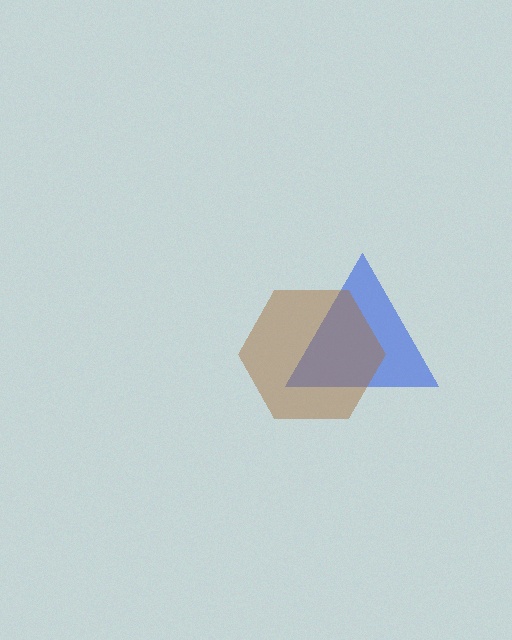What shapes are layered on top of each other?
The layered shapes are: a blue triangle, a brown hexagon.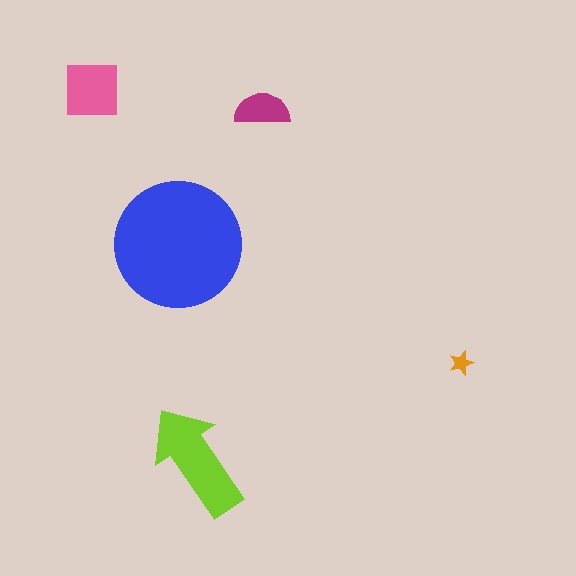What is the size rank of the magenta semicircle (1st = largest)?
4th.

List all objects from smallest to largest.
The orange star, the magenta semicircle, the pink square, the lime arrow, the blue circle.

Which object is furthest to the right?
The orange star is rightmost.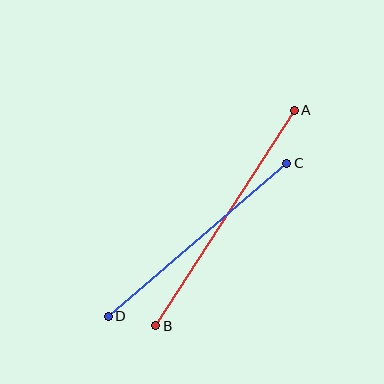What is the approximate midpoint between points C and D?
The midpoint is at approximately (197, 240) pixels.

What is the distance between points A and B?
The distance is approximately 256 pixels.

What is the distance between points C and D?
The distance is approximately 235 pixels.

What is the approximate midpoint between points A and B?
The midpoint is at approximately (225, 218) pixels.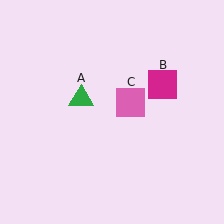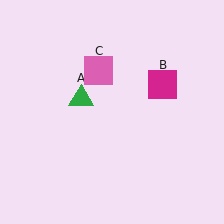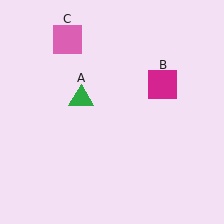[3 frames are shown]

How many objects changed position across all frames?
1 object changed position: pink square (object C).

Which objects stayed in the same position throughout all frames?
Green triangle (object A) and magenta square (object B) remained stationary.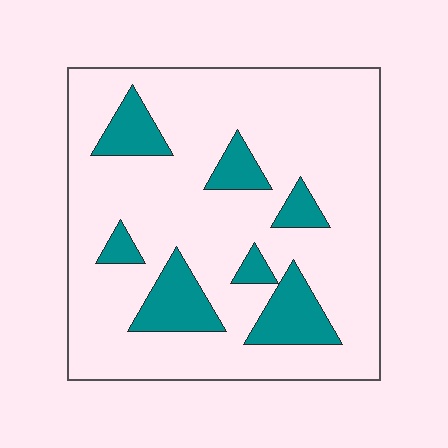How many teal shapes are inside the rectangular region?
7.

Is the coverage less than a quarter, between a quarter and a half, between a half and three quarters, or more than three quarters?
Less than a quarter.